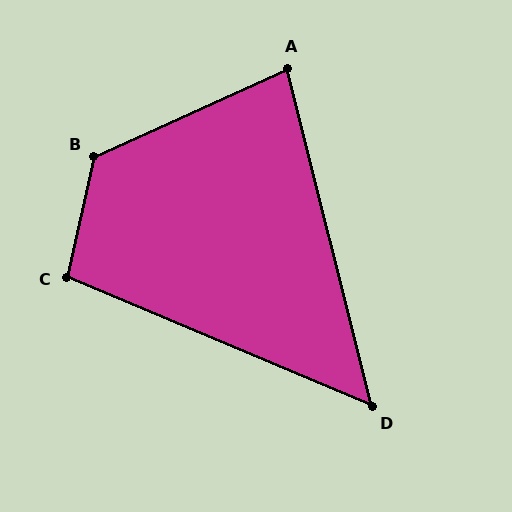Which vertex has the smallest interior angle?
D, at approximately 53 degrees.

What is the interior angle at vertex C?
Approximately 100 degrees (obtuse).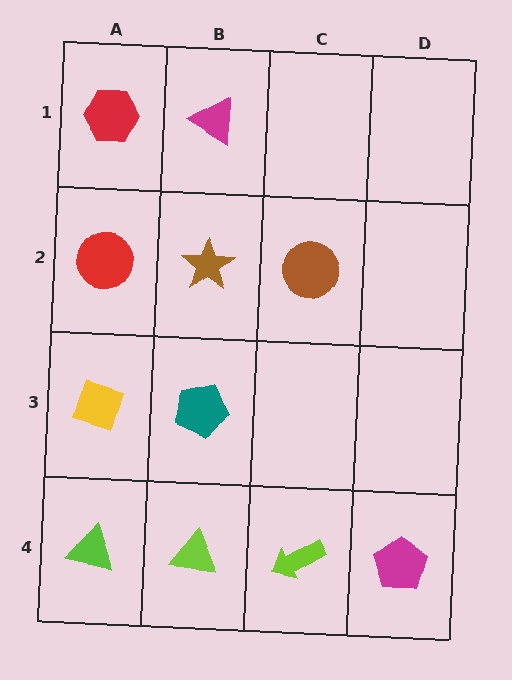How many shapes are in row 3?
2 shapes.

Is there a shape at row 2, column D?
No, that cell is empty.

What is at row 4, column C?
A lime arrow.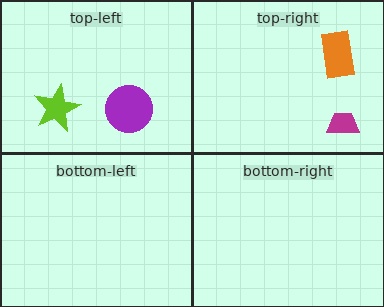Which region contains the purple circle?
The top-left region.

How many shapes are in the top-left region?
2.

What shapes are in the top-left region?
The purple circle, the lime star.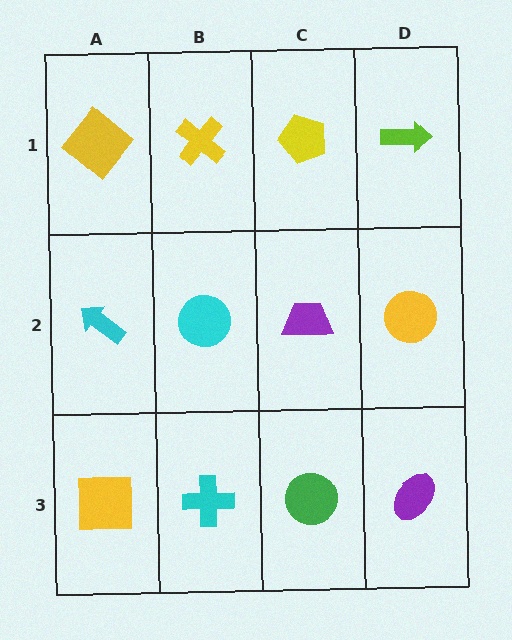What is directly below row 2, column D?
A purple ellipse.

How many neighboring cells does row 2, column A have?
3.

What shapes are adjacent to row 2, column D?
A lime arrow (row 1, column D), a purple ellipse (row 3, column D), a purple trapezoid (row 2, column C).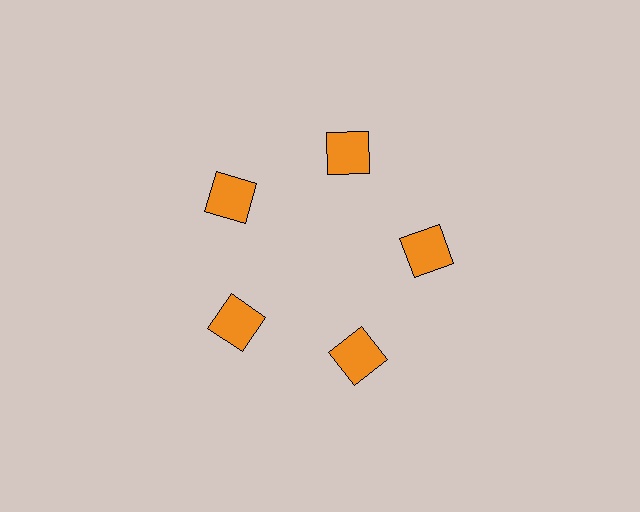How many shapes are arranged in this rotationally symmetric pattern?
There are 5 shapes, arranged in 5 groups of 1.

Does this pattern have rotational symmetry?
Yes, this pattern has 5-fold rotational symmetry. It looks the same after rotating 72 degrees around the center.